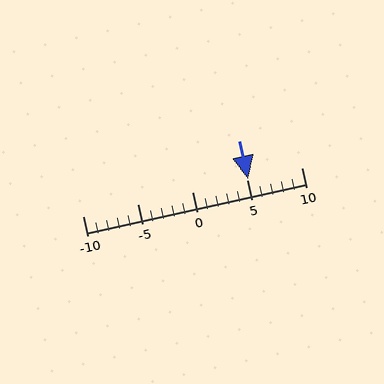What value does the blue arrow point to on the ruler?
The blue arrow points to approximately 5.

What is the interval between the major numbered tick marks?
The major tick marks are spaced 5 units apart.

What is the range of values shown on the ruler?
The ruler shows values from -10 to 10.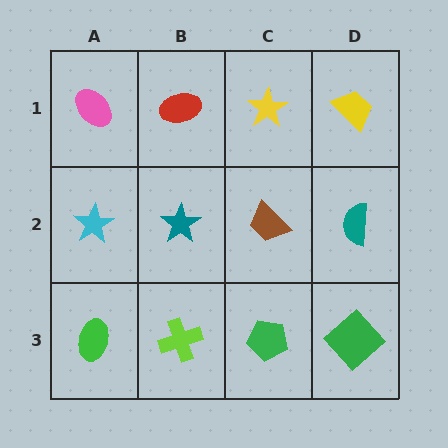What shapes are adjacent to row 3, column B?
A teal star (row 2, column B), a green ellipse (row 3, column A), a green pentagon (row 3, column C).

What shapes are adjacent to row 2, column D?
A yellow trapezoid (row 1, column D), a green diamond (row 3, column D), a brown trapezoid (row 2, column C).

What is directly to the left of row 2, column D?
A brown trapezoid.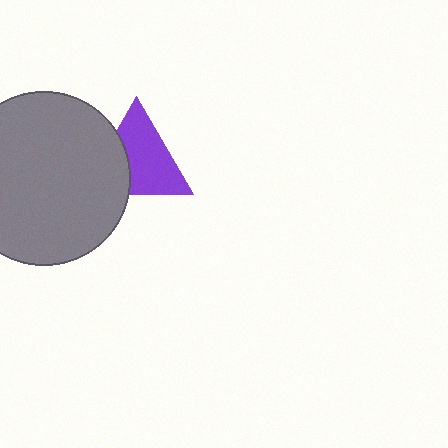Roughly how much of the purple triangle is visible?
Most of it is visible (roughly 67%).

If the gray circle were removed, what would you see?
You would see the complete purple triangle.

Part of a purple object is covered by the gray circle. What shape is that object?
It is a triangle.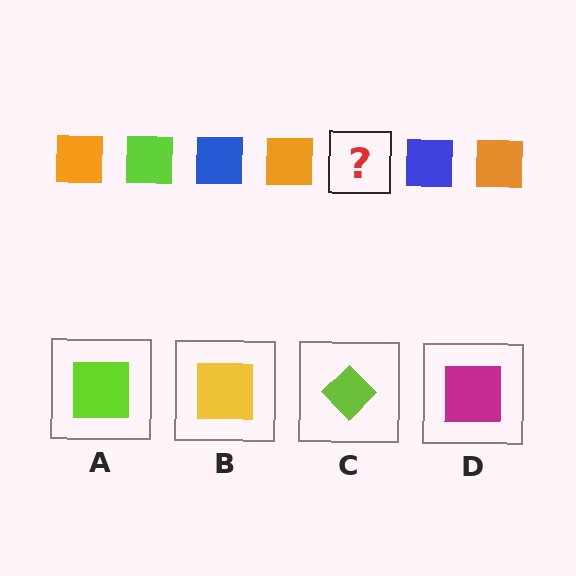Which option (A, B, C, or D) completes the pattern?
A.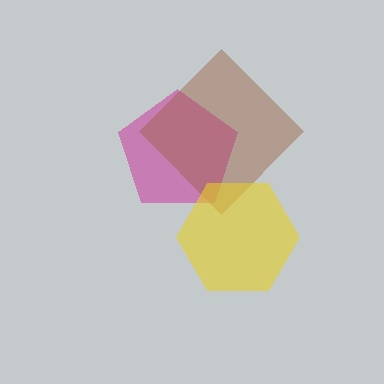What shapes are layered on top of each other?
The layered shapes are: a magenta pentagon, a brown diamond, a yellow hexagon.